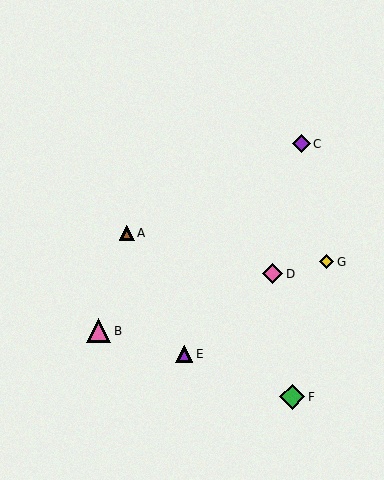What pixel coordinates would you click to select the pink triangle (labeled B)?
Click at (99, 331) to select the pink triangle B.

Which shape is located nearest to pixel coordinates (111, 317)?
The pink triangle (labeled B) at (99, 331) is nearest to that location.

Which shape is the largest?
The green diamond (labeled F) is the largest.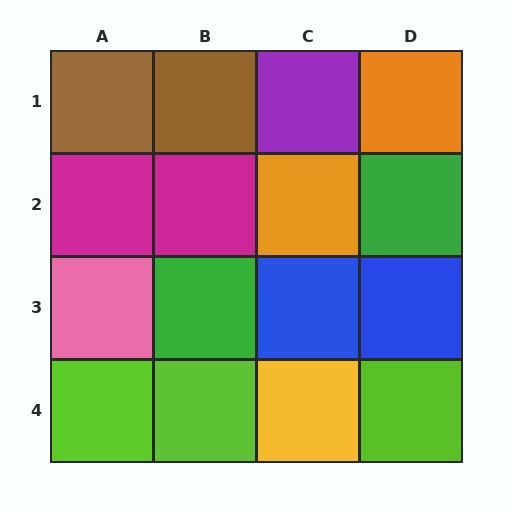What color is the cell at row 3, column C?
Blue.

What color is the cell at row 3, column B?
Green.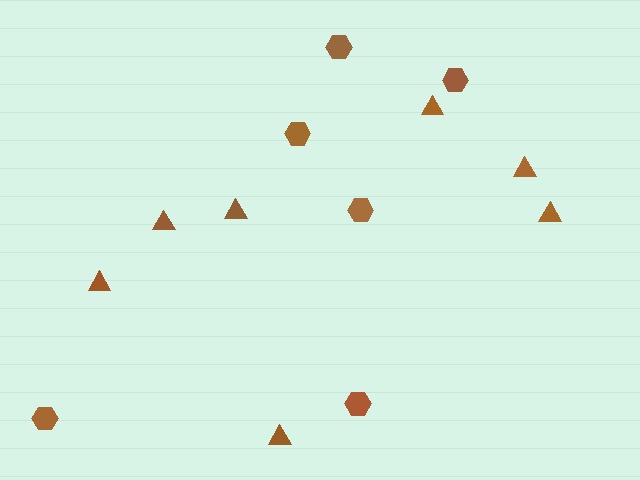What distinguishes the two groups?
There are 2 groups: one group of triangles (7) and one group of hexagons (6).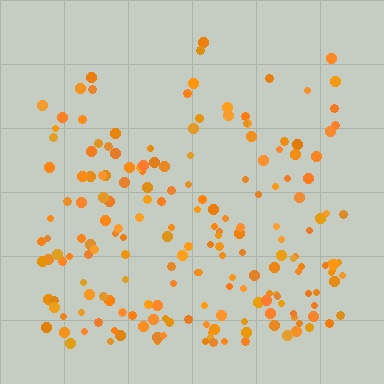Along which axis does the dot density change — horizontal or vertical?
Vertical.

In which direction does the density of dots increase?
From top to bottom, with the bottom side densest.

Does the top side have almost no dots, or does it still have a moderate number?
Still a moderate number, just noticeably fewer than the bottom.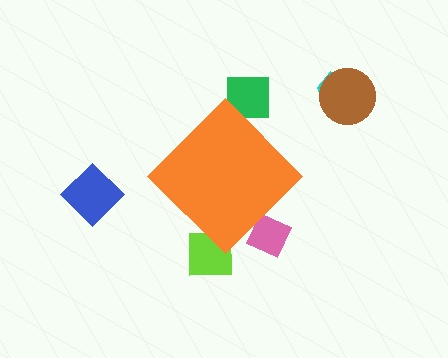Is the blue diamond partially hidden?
No, the blue diamond is fully visible.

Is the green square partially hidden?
Yes, the green square is partially hidden behind the orange diamond.